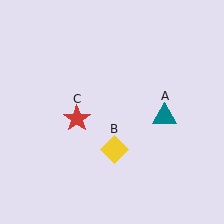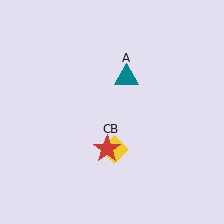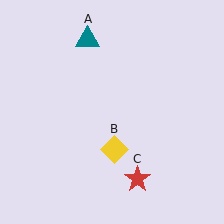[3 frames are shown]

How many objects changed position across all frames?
2 objects changed position: teal triangle (object A), red star (object C).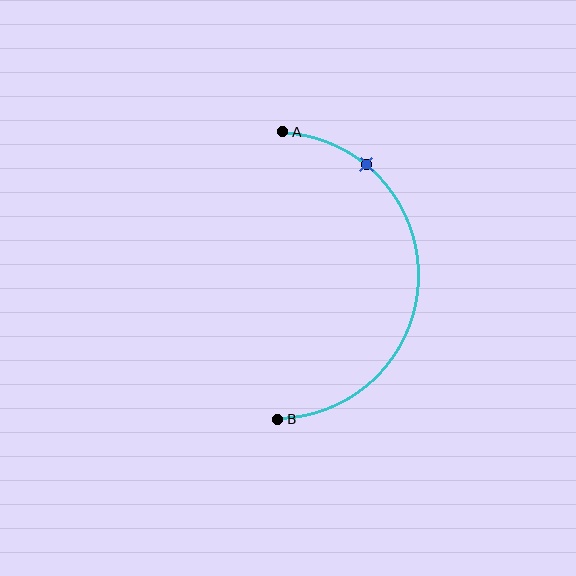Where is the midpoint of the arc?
The arc midpoint is the point on the curve farthest from the straight line joining A and B. It sits to the right of that line.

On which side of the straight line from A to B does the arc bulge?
The arc bulges to the right of the straight line connecting A and B.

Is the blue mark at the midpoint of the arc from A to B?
No. The blue mark lies on the arc but is closer to endpoint A. The arc midpoint would be at the point on the curve equidistant along the arc from both A and B.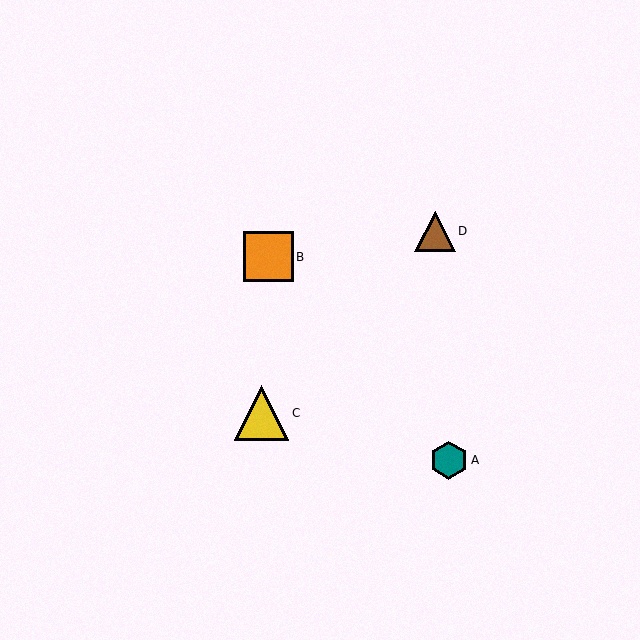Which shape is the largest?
The yellow triangle (labeled C) is the largest.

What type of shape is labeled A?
Shape A is a teal hexagon.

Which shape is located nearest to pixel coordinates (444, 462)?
The teal hexagon (labeled A) at (449, 460) is nearest to that location.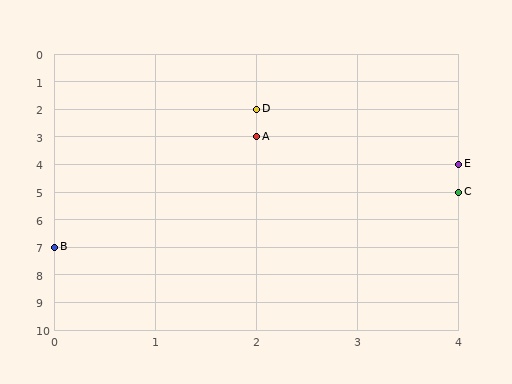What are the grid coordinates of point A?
Point A is at grid coordinates (2, 3).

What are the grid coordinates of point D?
Point D is at grid coordinates (2, 2).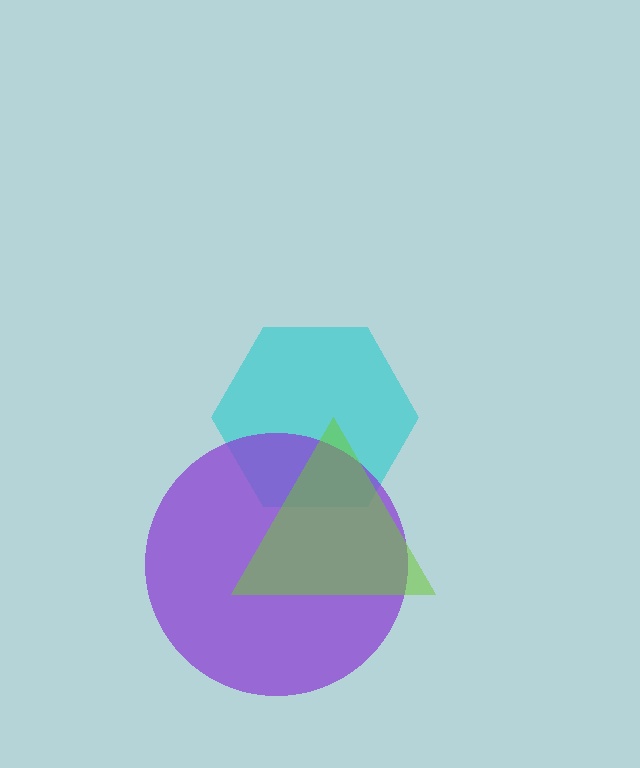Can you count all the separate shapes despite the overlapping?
Yes, there are 3 separate shapes.